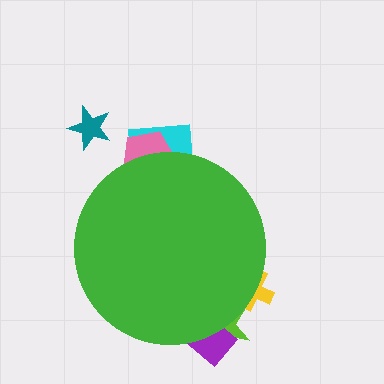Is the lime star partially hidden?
Yes, the lime star is partially hidden behind the green circle.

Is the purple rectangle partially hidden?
Yes, the purple rectangle is partially hidden behind the green circle.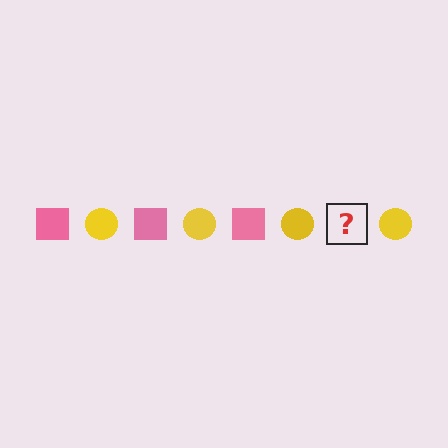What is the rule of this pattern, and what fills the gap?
The rule is that the pattern alternates between pink square and yellow circle. The gap should be filled with a pink square.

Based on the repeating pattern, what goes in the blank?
The blank should be a pink square.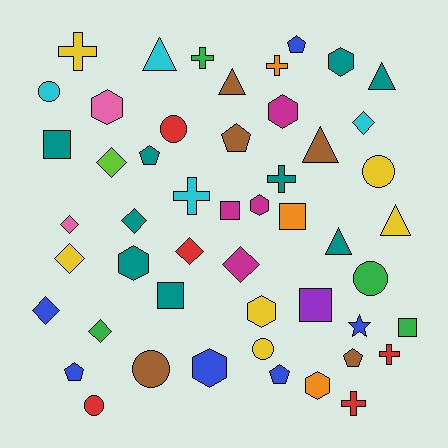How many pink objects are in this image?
There are 2 pink objects.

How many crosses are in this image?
There are 7 crosses.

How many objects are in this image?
There are 50 objects.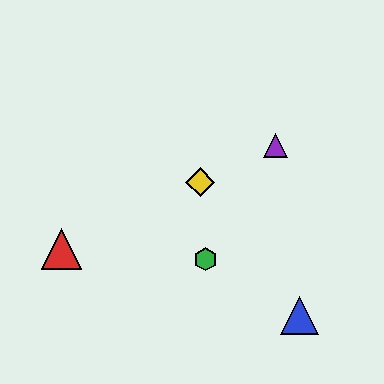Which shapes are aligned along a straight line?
The red triangle, the yellow diamond, the purple triangle are aligned along a straight line.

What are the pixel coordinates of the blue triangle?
The blue triangle is at (299, 315).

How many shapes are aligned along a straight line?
3 shapes (the red triangle, the yellow diamond, the purple triangle) are aligned along a straight line.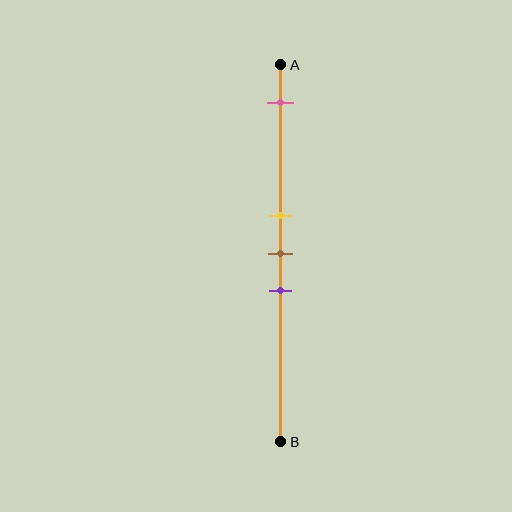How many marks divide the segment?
There are 4 marks dividing the segment.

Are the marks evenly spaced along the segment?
No, the marks are not evenly spaced.